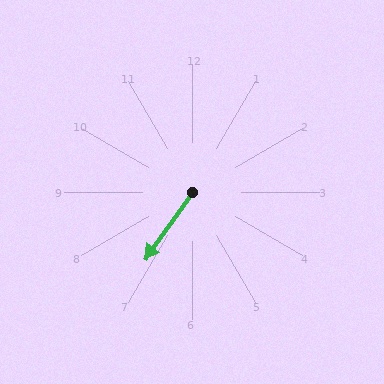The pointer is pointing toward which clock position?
Roughly 7 o'clock.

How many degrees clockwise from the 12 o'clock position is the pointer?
Approximately 215 degrees.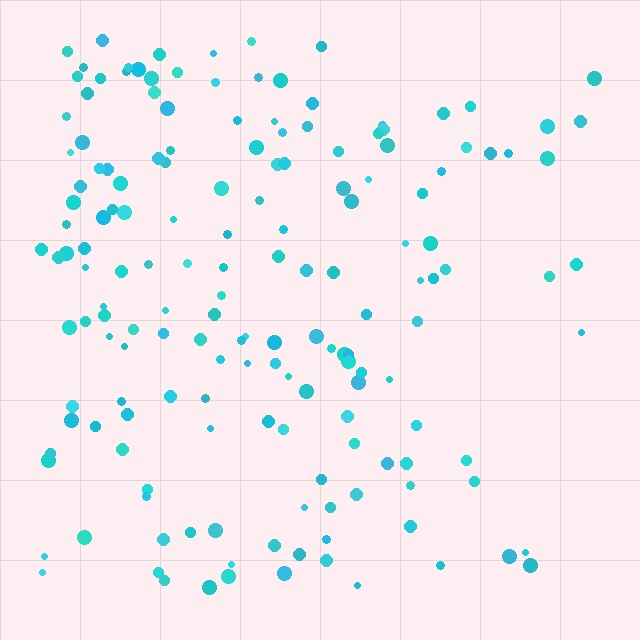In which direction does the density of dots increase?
From right to left, with the left side densest.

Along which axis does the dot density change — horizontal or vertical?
Horizontal.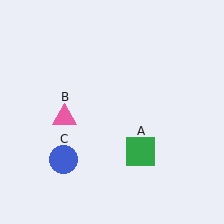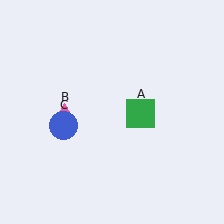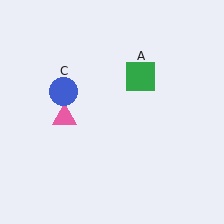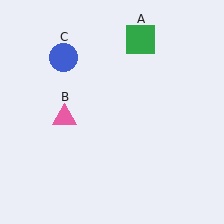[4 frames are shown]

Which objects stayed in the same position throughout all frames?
Pink triangle (object B) remained stationary.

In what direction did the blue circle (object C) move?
The blue circle (object C) moved up.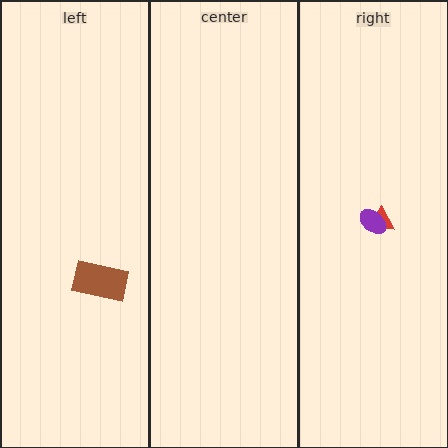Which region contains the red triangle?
The right region.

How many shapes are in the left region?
1.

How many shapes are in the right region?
2.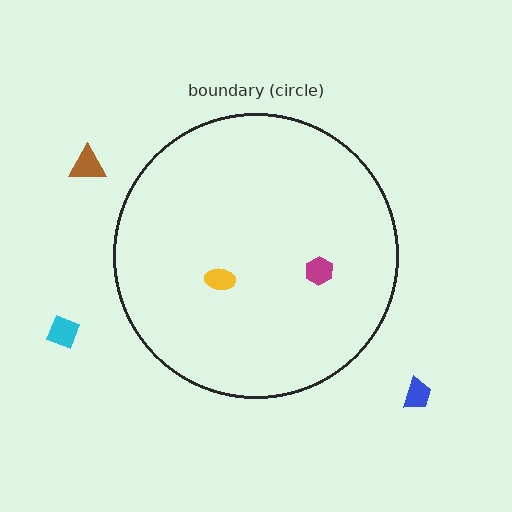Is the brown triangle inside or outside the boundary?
Outside.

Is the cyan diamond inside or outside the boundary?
Outside.